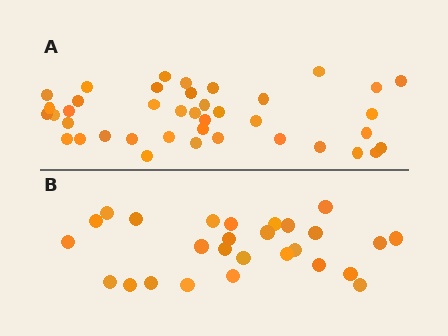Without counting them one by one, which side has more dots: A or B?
Region A (the top region) has more dots.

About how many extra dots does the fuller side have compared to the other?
Region A has approximately 15 more dots than region B.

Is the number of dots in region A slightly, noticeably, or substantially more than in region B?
Region A has substantially more. The ratio is roughly 1.5 to 1.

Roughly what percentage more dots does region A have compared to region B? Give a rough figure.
About 50% more.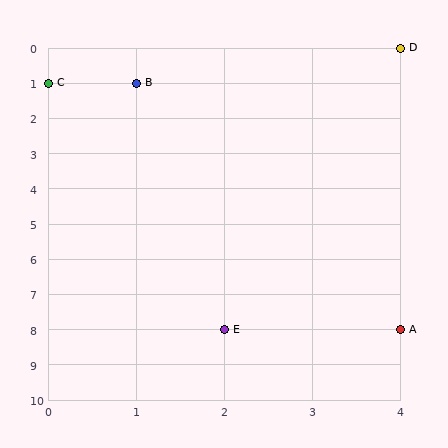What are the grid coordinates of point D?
Point D is at grid coordinates (4, 0).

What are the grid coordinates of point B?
Point B is at grid coordinates (1, 1).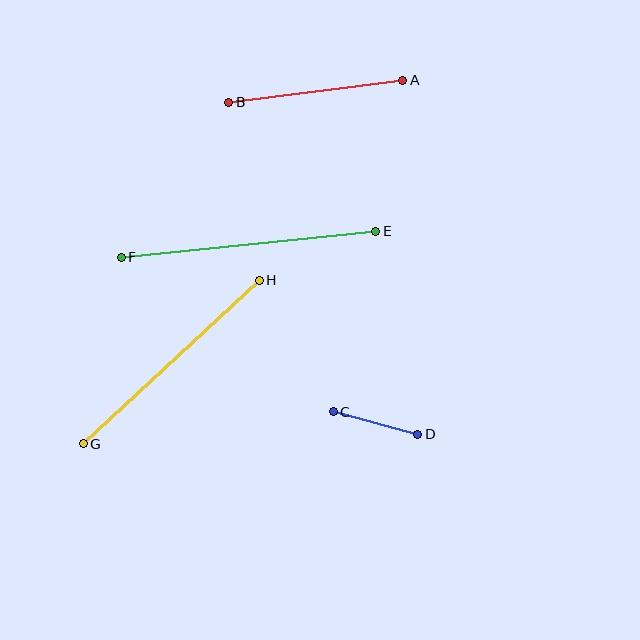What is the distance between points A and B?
The distance is approximately 175 pixels.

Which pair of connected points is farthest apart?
Points E and F are farthest apart.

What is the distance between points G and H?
The distance is approximately 240 pixels.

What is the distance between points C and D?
The distance is approximately 87 pixels.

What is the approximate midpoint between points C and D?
The midpoint is at approximately (375, 423) pixels.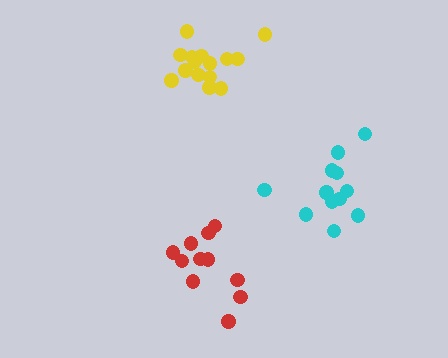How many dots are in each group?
Group 1: 12 dots, Group 2: 15 dots, Group 3: 11 dots (38 total).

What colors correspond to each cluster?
The clusters are colored: cyan, yellow, red.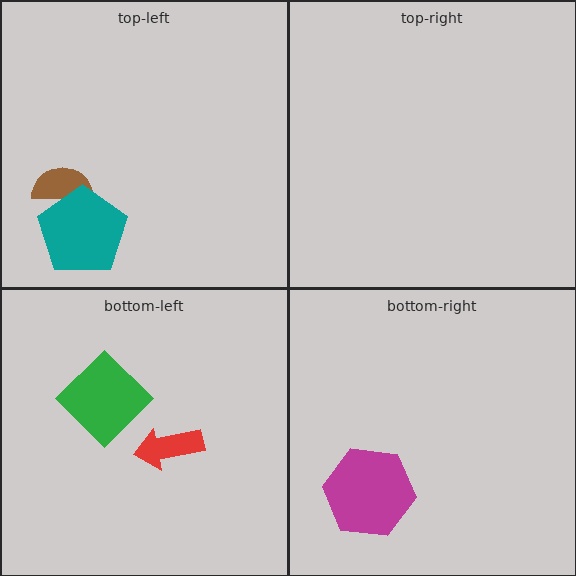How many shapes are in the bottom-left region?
2.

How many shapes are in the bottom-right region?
1.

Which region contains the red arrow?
The bottom-left region.